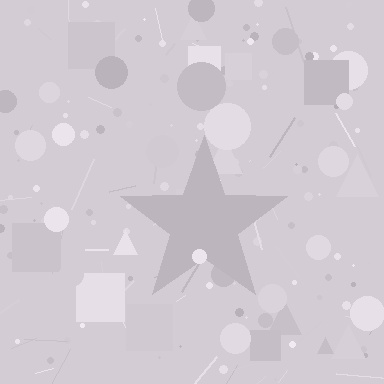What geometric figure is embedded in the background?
A star is embedded in the background.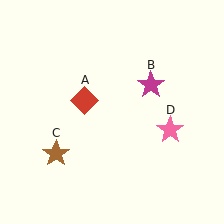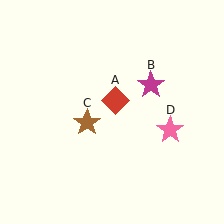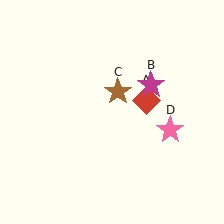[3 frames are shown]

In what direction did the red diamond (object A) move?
The red diamond (object A) moved right.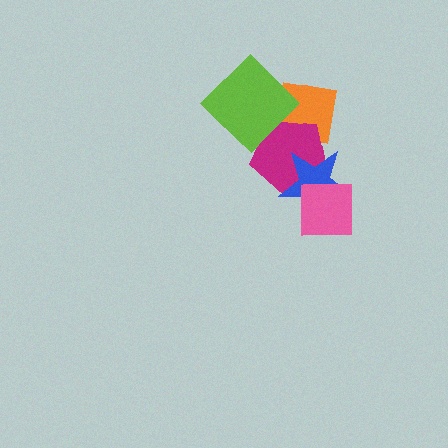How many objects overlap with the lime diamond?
2 objects overlap with the lime diamond.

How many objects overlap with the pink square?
1 object overlaps with the pink square.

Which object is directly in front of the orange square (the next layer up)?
The magenta pentagon is directly in front of the orange square.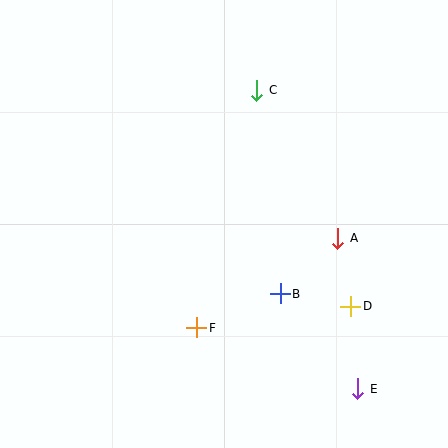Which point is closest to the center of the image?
Point B at (280, 294) is closest to the center.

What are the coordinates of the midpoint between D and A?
The midpoint between D and A is at (344, 272).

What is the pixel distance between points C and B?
The distance between C and B is 205 pixels.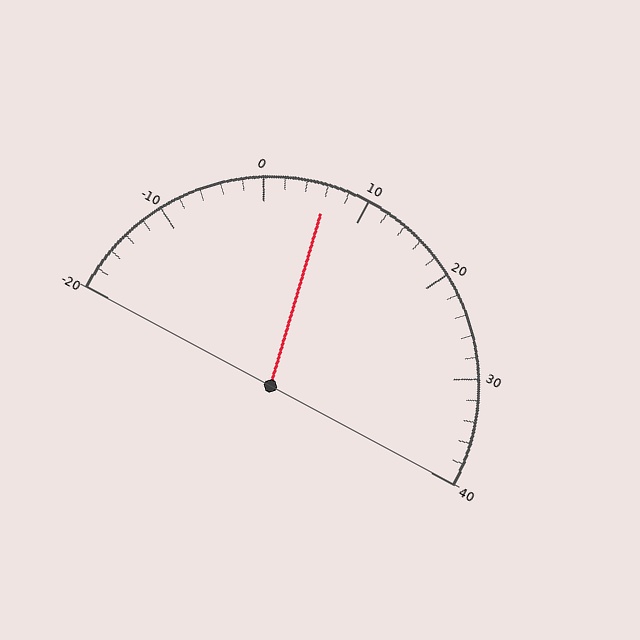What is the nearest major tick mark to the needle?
The nearest major tick mark is 10.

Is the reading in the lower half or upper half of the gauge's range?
The reading is in the lower half of the range (-20 to 40).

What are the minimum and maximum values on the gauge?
The gauge ranges from -20 to 40.